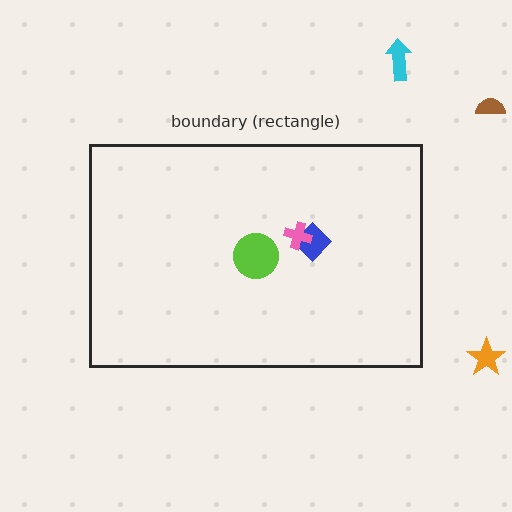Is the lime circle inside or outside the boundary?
Inside.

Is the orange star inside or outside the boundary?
Outside.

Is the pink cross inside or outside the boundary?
Inside.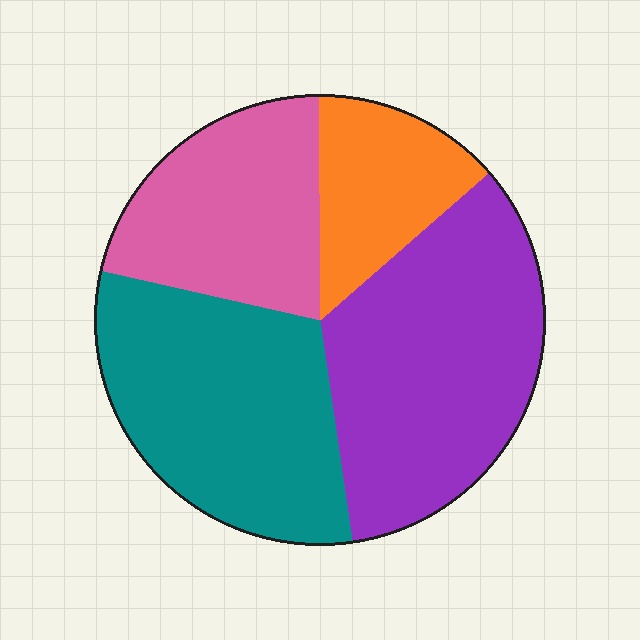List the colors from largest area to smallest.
From largest to smallest: purple, teal, pink, orange.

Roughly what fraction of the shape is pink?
Pink takes up about one fifth (1/5) of the shape.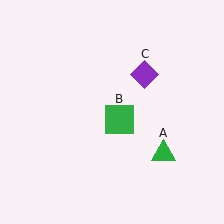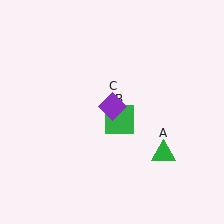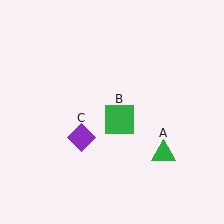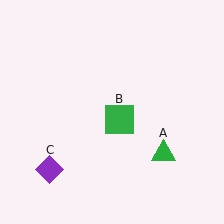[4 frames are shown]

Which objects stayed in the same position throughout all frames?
Green triangle (object A) and green square (object B) remained stationary.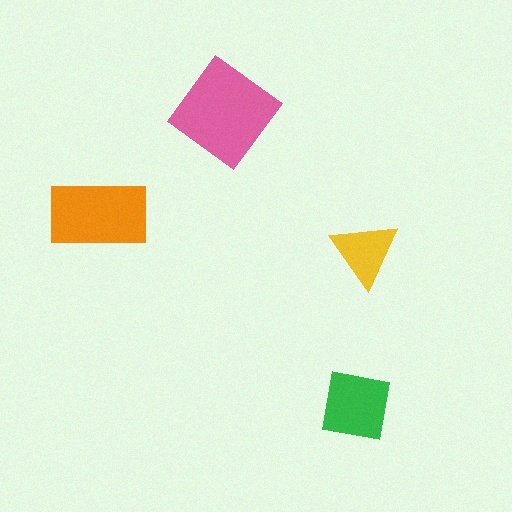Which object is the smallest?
The yellow triangle.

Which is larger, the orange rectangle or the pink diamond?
The pink diamond.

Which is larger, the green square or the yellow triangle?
The green square.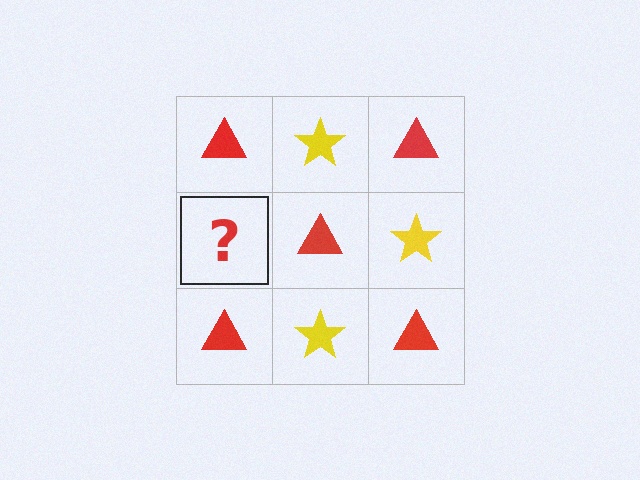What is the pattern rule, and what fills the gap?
The rule is that it alternates red triangle and yellow star in a checkerboard pattern. The gap should be filled with a yellow star.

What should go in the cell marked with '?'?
The missing cell should contain a yellow star.